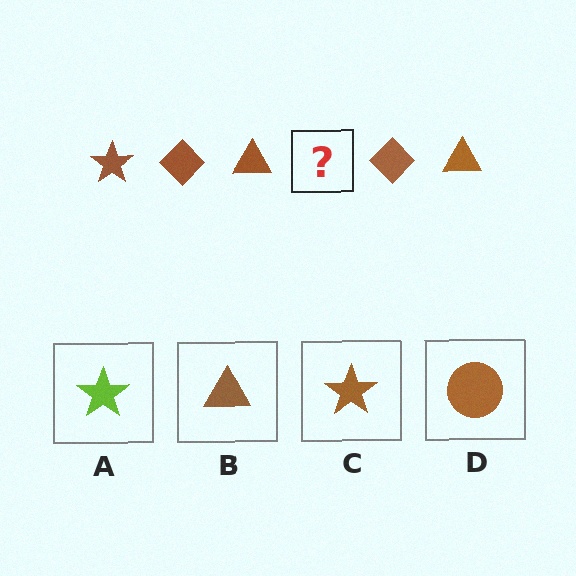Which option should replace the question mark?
Option C.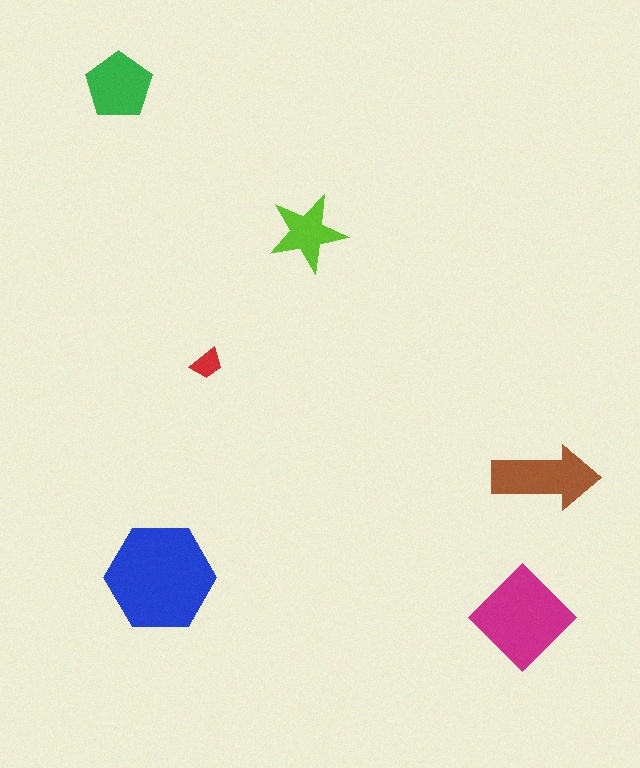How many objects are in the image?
There are 6 objects in the image.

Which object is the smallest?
The red trapezoid.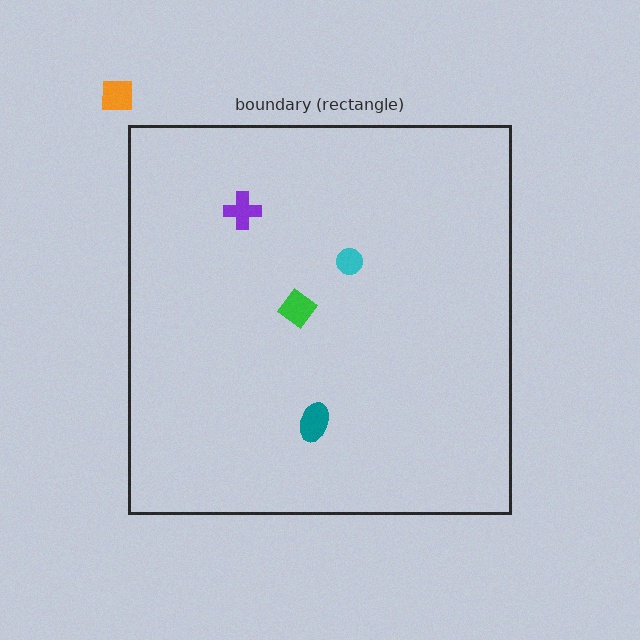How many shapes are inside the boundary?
4 inside, 1 outside.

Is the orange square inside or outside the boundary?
Outside.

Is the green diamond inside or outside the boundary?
Inside.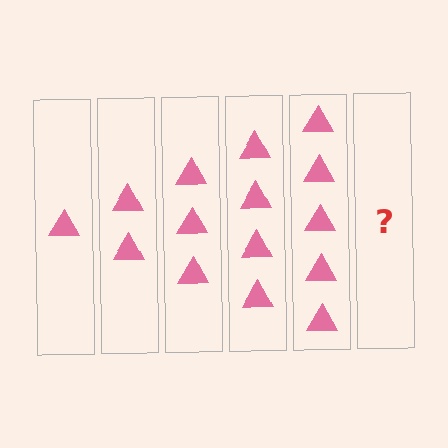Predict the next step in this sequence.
The next step is 6 triangles.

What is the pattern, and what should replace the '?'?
The pattern is that each step adds one more triangle. The '?' should be 6 triangles.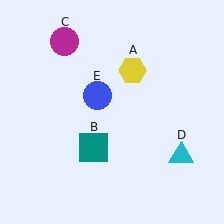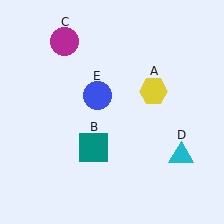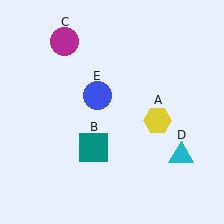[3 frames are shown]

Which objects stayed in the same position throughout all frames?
Teal square (object B) and magenta circle (object C) and cyan triangle (object D) and blue circle (object E) remained stationary.